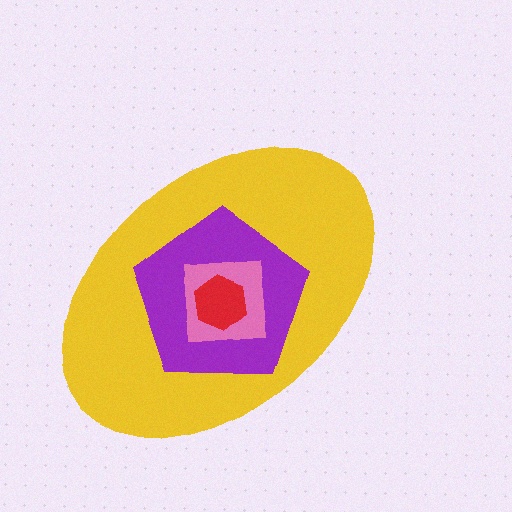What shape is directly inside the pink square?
The red hexagon.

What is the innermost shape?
The red hexagon.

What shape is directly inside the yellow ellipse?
The purple pentagon.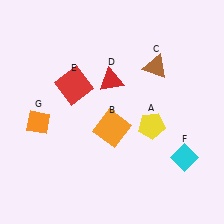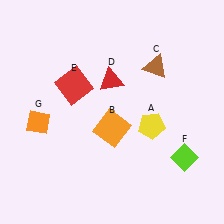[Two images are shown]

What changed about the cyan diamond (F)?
In Image 1, F is cyan. In Image 2, it changed to lime.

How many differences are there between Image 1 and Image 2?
There is 1 difference between the two images.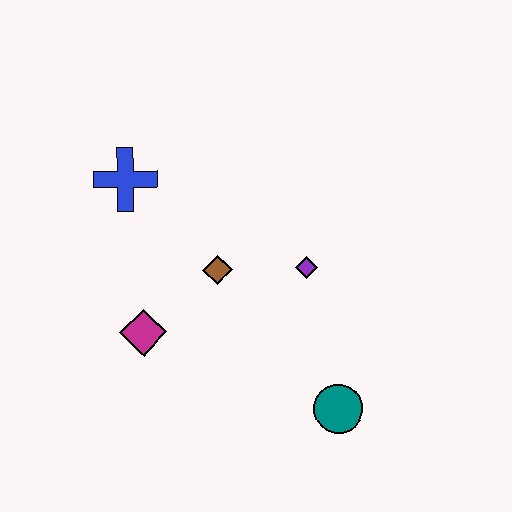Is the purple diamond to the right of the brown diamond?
Yes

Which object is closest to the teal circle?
The purple diamond is closest to the teal circle.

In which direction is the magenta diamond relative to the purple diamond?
The magenta diamond is to the left of the purple diamond.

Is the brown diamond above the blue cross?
No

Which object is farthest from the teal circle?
The blue cross is farthest from the teal circle.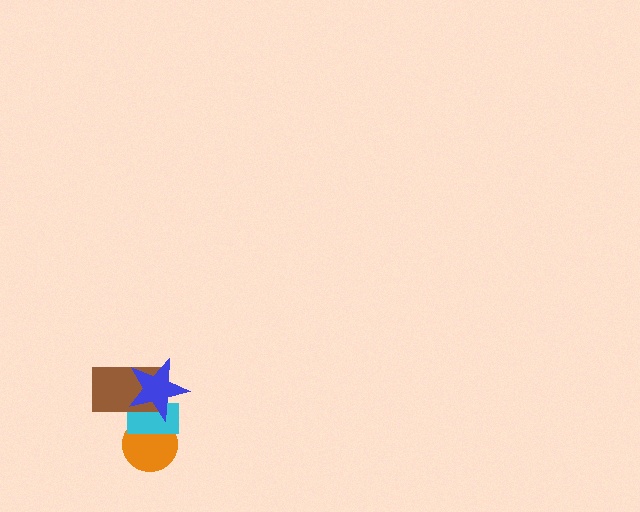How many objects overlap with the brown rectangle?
2 objects overlap with the brown rectangle.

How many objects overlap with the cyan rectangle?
3 objects overlap with the cyan rectangle.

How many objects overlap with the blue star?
2 objects overlap with the blue star.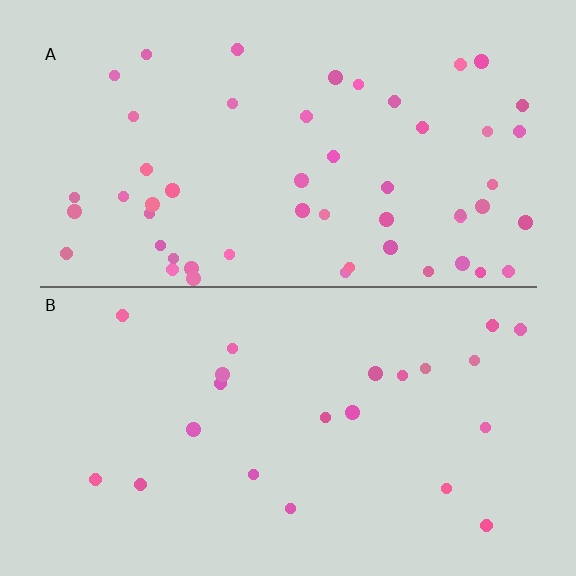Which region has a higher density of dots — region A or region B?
A (the top).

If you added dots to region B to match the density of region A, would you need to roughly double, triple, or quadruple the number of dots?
Approximately double.